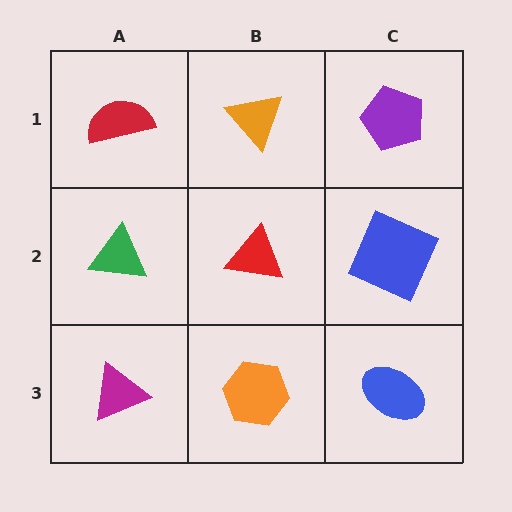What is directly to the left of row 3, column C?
An orange hexagon.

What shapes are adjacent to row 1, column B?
A red triangle (row 2, column B), a red semicircle (row 1, column A), a purple pentagon (row 1, column C).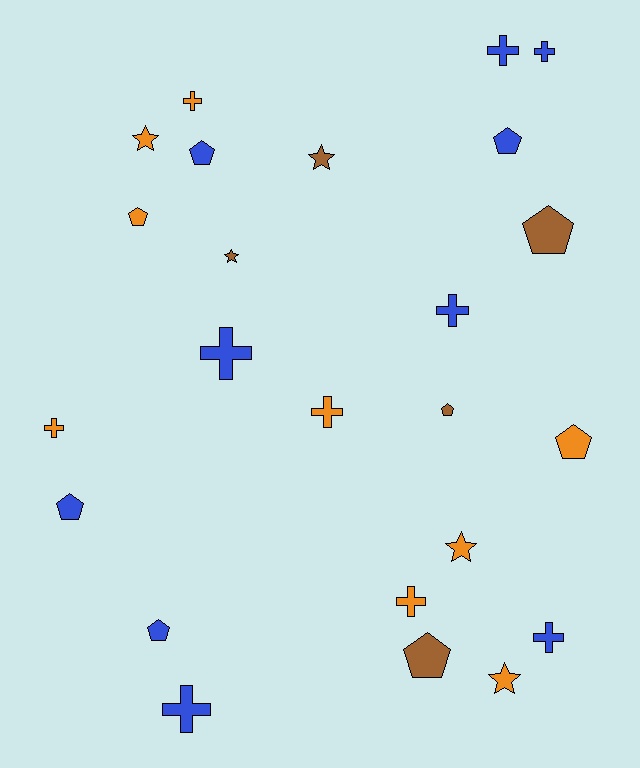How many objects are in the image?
There are 24 objects.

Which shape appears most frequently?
Cross, with 10 objects.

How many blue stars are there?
There are no blue stars.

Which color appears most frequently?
Blue, with 10 objects.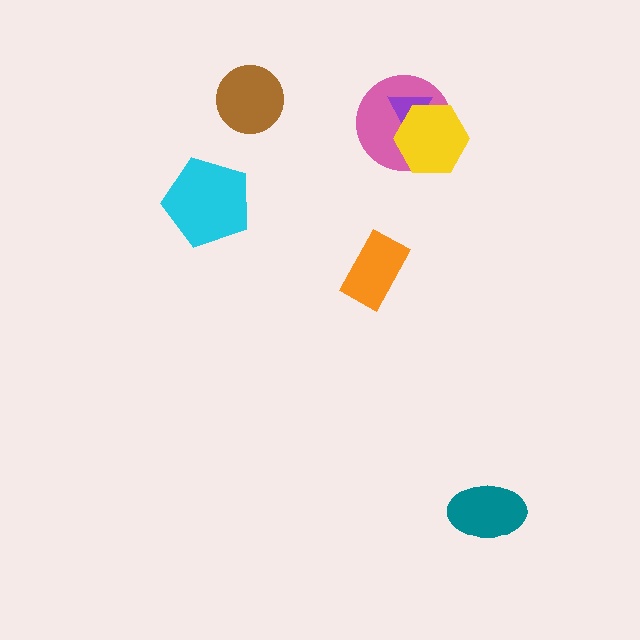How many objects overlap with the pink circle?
2 objects overlap with the pink circle.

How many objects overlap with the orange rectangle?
0 objects overlap with the orange rectangle.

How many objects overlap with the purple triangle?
2 objects overlap with the purple triangle.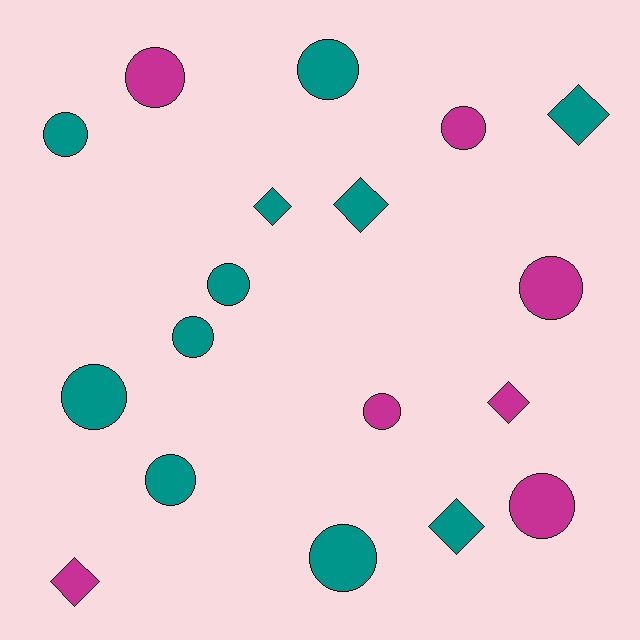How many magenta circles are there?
There are 5 magenta circles.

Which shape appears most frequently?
Circle, with 12 objects.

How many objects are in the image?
There are 18 objects.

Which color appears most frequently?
Teal, with 11 objects.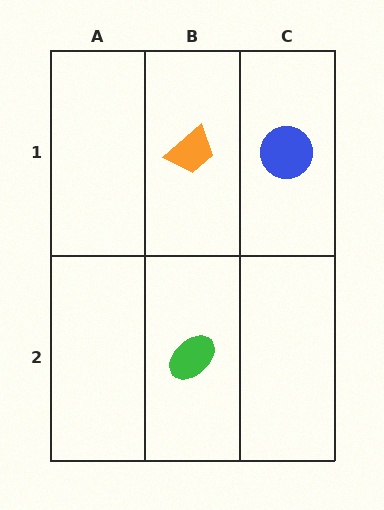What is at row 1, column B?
An orange trapezoid.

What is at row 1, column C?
A blue circle.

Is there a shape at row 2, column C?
No, that cell is empty.